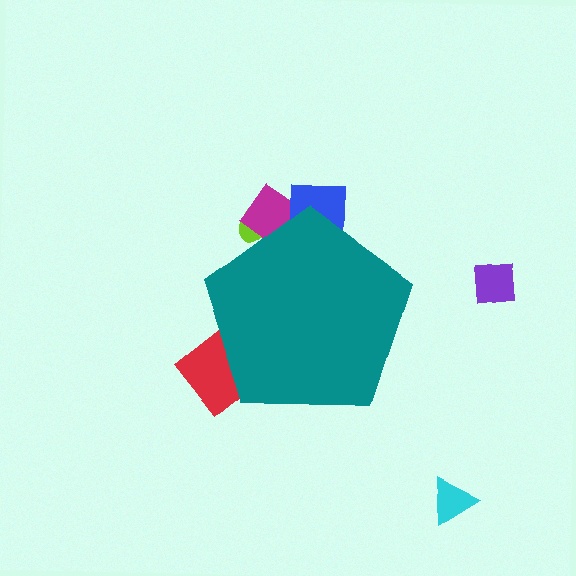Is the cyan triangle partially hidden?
No, the cyan triangle is fully visible.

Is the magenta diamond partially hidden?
Yes, the magenta diamond is partially hidden behind the teal pentagon.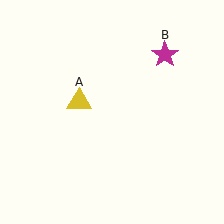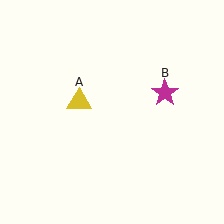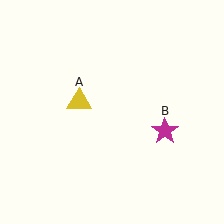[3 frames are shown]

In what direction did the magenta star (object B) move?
The magenta star (object B) moved down.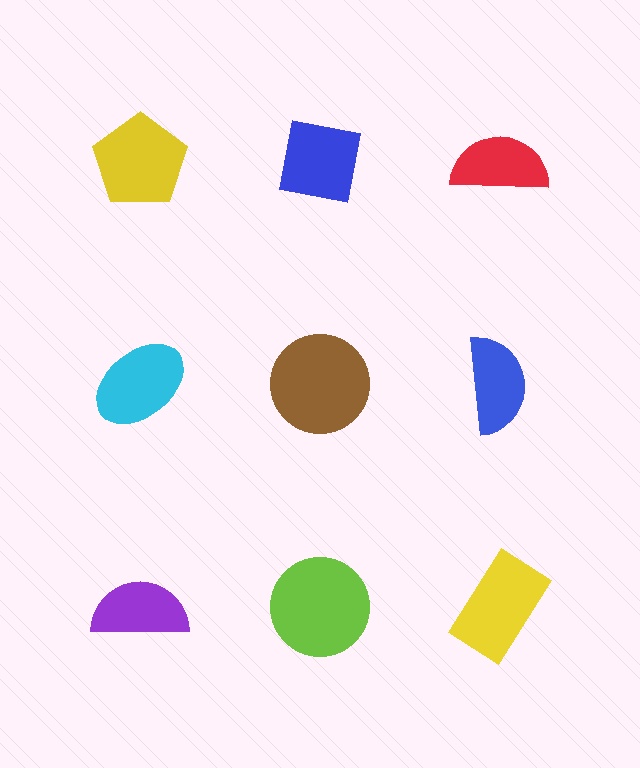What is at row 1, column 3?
A red semicircle.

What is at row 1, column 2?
A blue square.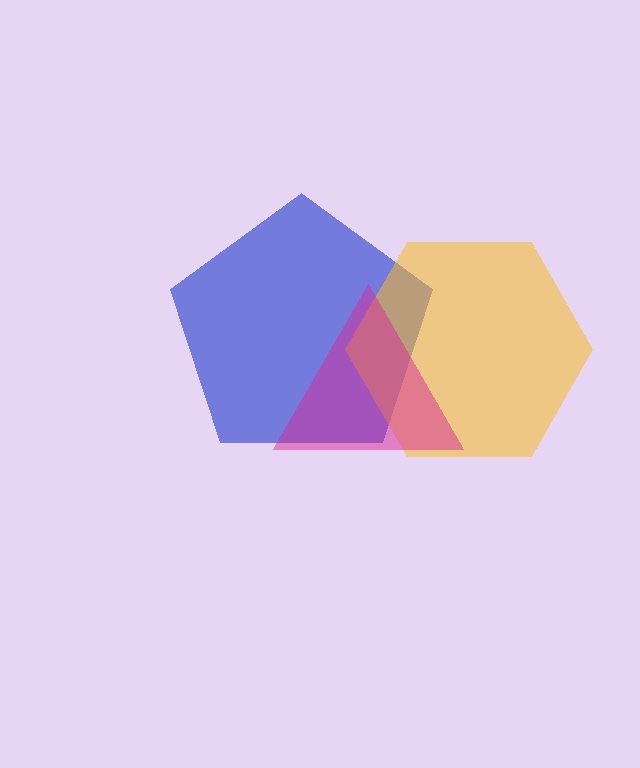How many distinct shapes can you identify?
There are 3 distinct shapes: a blue pentagon, a yellow hexagon, a magenta triangle.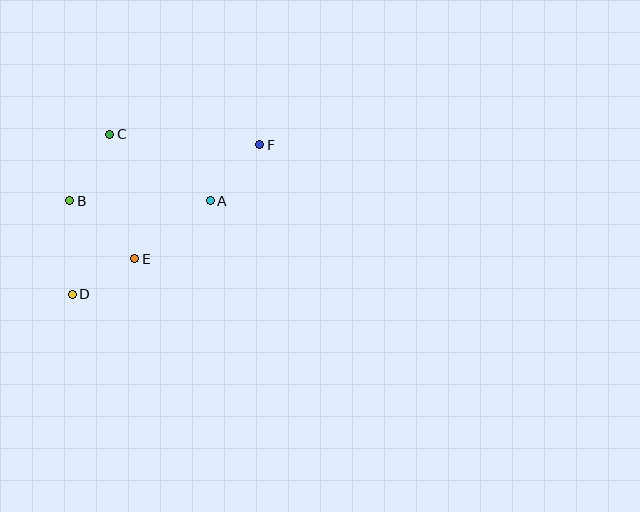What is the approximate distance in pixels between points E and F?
The distance between E and F is approximately 169 pixels.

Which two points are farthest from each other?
Points D and F are farthest from each other.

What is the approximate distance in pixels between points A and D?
The distance between A and D is approximately 166 pixels.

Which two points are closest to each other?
Points D and E are closest to each other.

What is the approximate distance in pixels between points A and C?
The distance between A and C is approximately 120 pixels.